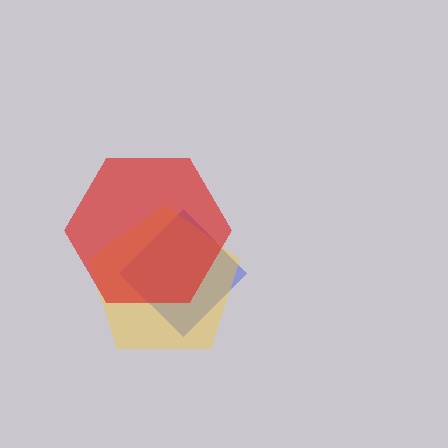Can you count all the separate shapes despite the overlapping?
Yes, there are 3 separate shapes.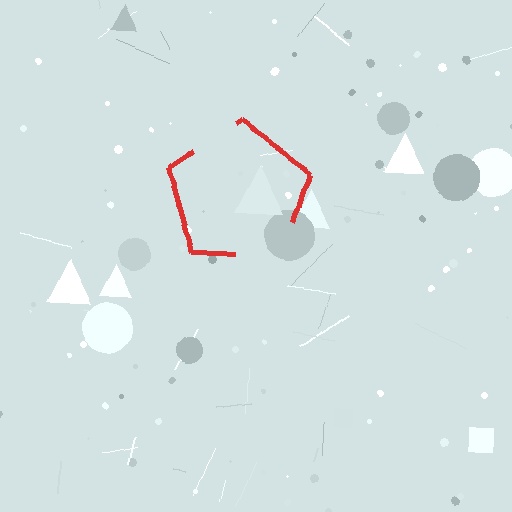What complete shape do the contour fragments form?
The contour fragments form a pentagon.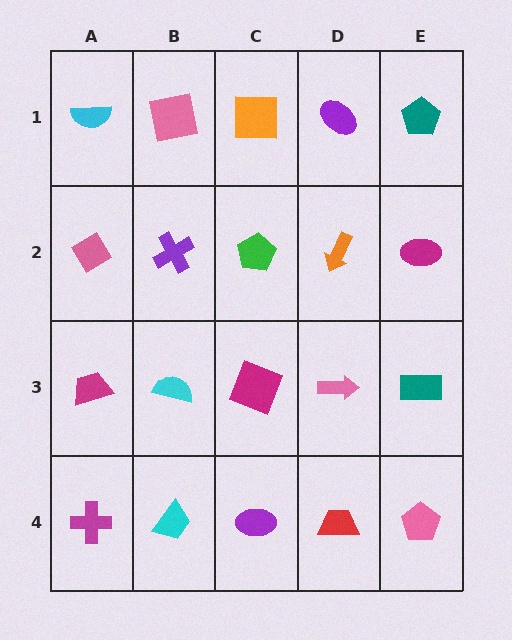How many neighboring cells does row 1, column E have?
2.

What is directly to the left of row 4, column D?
A purple ellipse.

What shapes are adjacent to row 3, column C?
A green pentagon (row 2, column C), a purple ellipse (row 4, column C), a cyan semicircle (row 3, column B), a pink arrow (row 3, column D).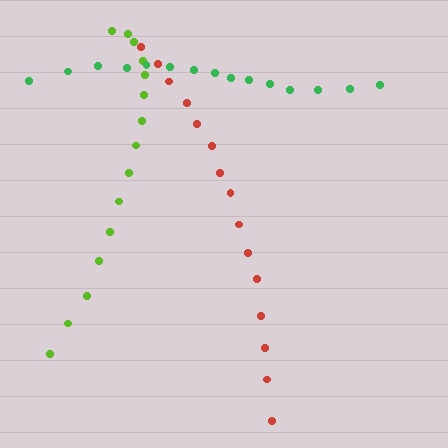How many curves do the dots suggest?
There are 3 distinct paths.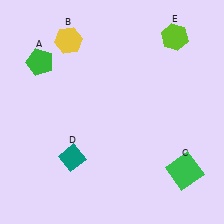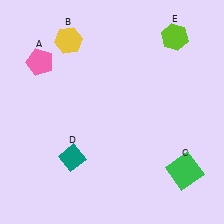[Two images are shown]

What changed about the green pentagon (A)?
In Image 1, A is green. In Image 2, it changed to pink.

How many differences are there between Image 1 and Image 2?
There is 1 difference between the two images.